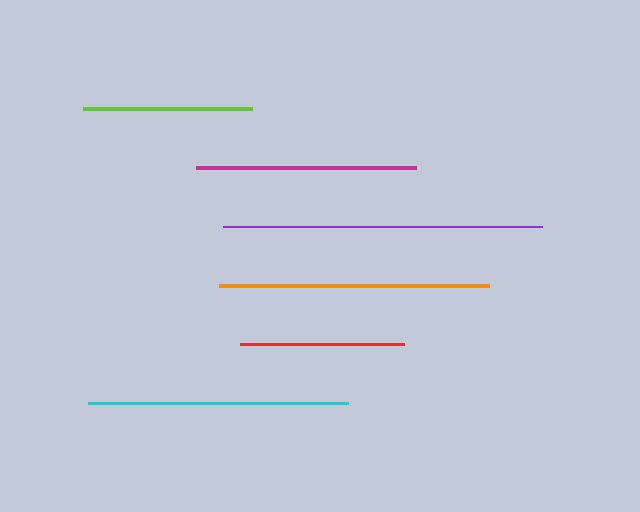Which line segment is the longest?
The purple line is the longest at approximately 319 pixels.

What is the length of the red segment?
The red segment is approximately 164 pixels long.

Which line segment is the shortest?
The red line is the shortest at approximately 164 pixels.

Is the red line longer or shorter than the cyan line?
The cyan line is longer than the red line.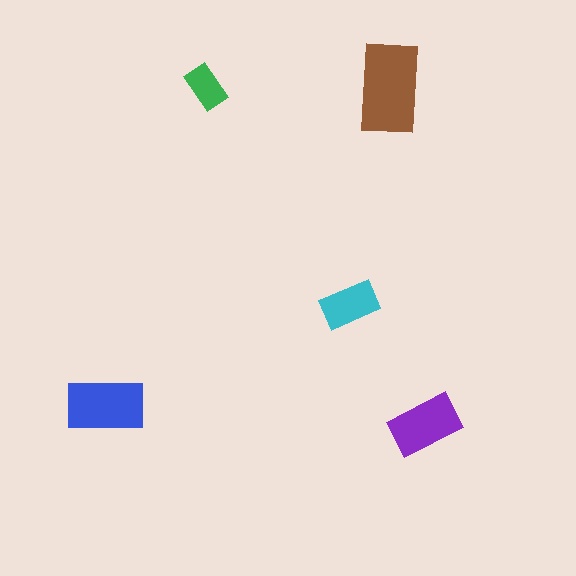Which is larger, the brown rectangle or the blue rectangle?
The brown one.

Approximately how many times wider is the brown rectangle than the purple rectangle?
About 1.5 times wider.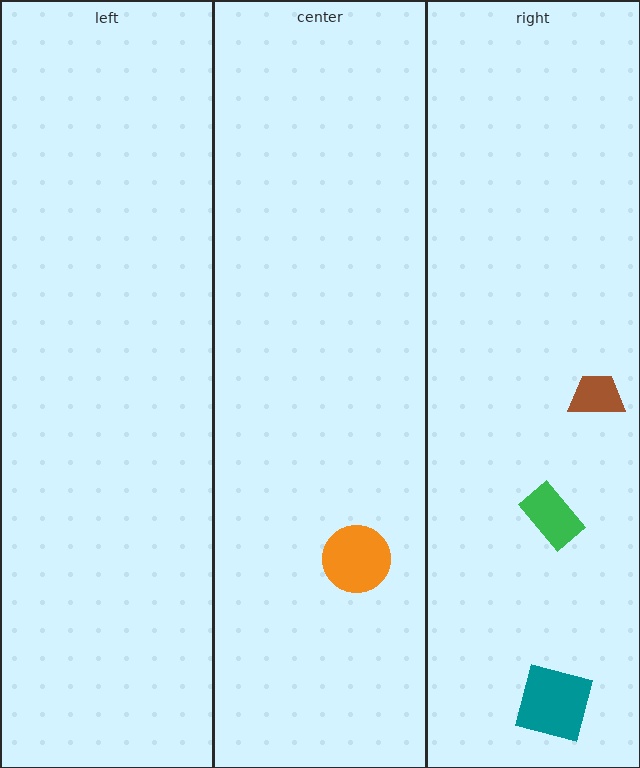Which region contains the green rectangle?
The right region.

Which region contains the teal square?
The right region.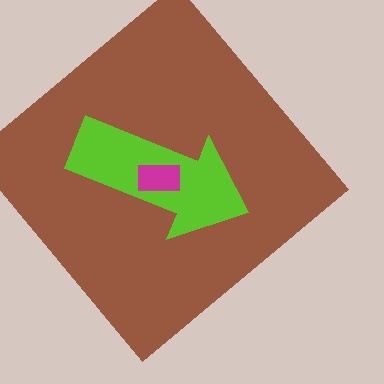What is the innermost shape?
The magenta rectangle.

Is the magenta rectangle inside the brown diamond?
Yes.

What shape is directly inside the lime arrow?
The magenta rectangle.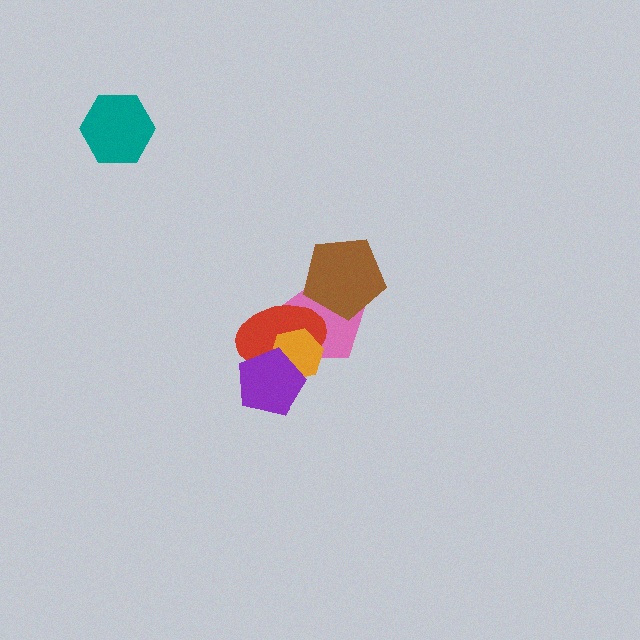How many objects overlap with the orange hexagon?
3 objects overlap with the orange hexagon.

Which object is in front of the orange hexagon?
The purple pentagon is in front of the orange hexagon.